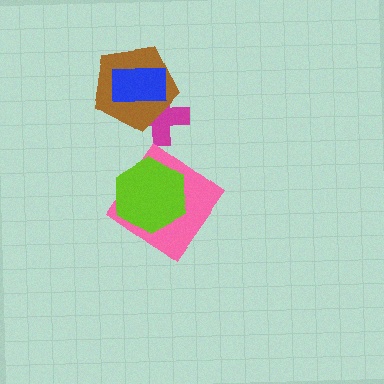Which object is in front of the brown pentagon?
The blue rectangle is in front of the brown pentagon.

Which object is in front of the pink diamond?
The lime hexagon is in front of the pink diamond.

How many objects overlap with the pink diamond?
1 object overlaps with the pink diamond.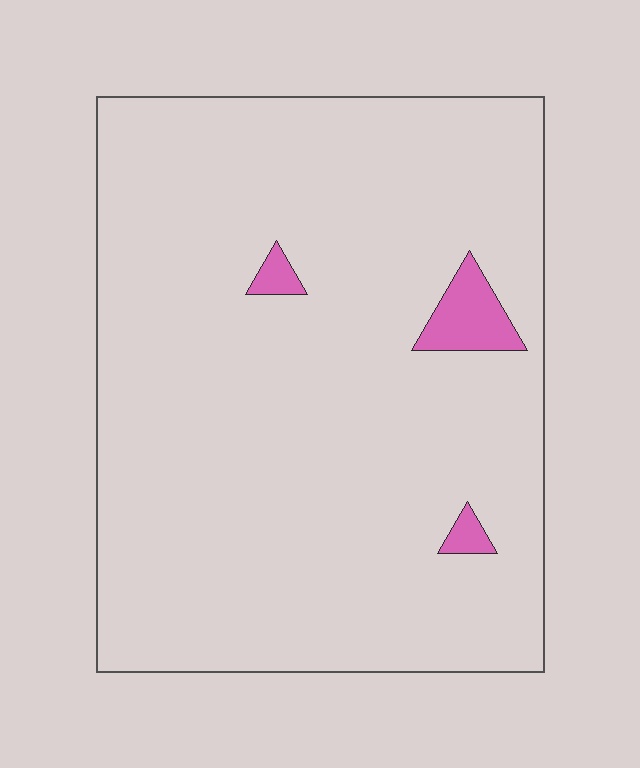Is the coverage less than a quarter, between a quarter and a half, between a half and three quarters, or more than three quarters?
Less than a quarter.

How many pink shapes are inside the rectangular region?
3.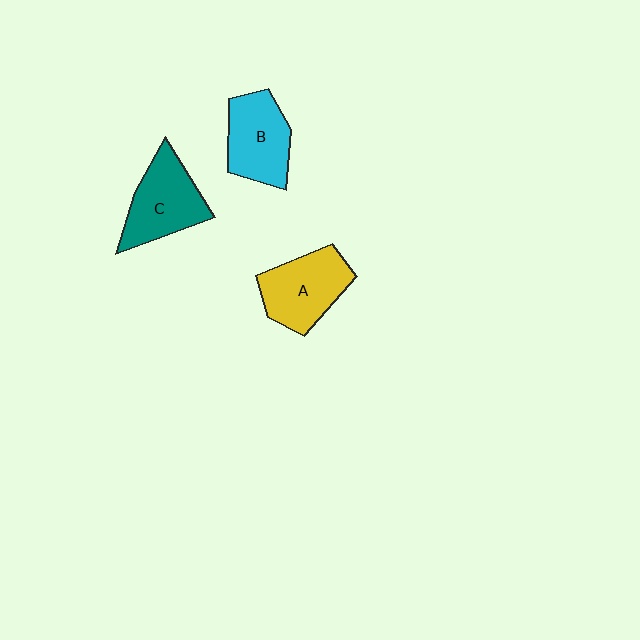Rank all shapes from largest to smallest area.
From largest to smallest: A (yellow), C (teal), B (cyan).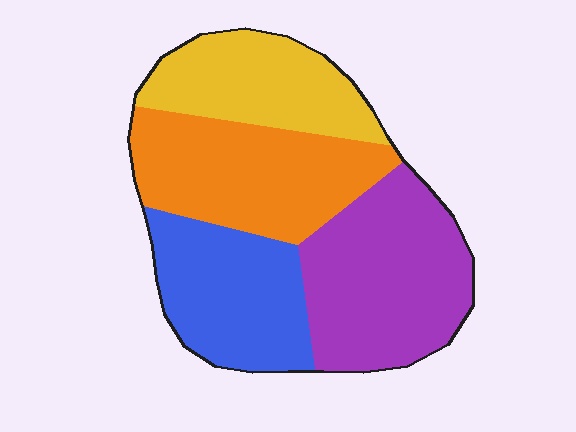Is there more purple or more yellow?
Purple.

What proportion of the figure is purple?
Purple covers 30% of the figure.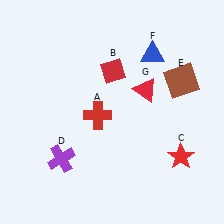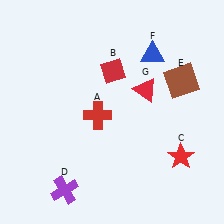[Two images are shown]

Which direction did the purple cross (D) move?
The purple cross (D) moved down.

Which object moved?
The purple cross (D) moved down.